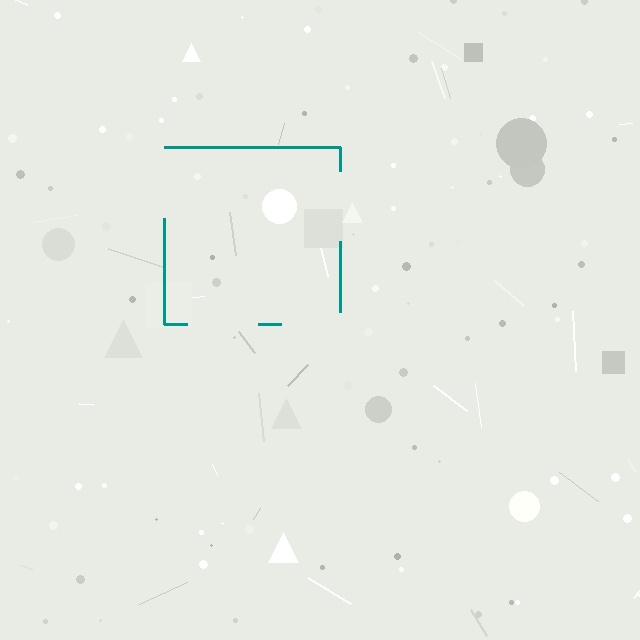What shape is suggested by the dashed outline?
The dashed outline suggests a square.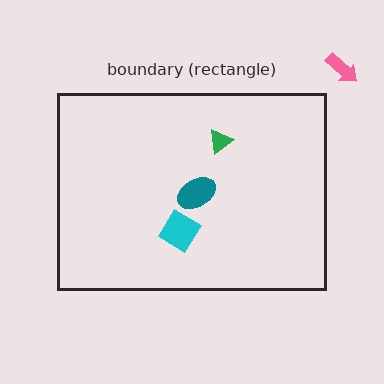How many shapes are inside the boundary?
3 inside, 1 outside.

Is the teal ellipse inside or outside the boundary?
Inside.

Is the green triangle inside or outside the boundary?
Inside.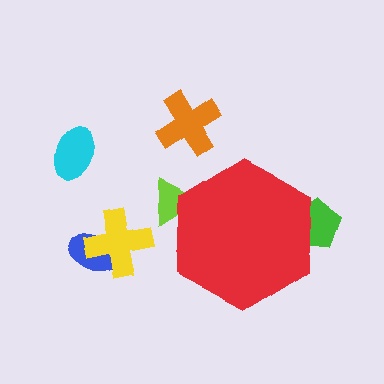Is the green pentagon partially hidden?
Yes, the green pentagon is partially hidden behind the red hexagon.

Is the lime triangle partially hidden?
Yes, the lime triangle is partially hidden behind the red hexagon.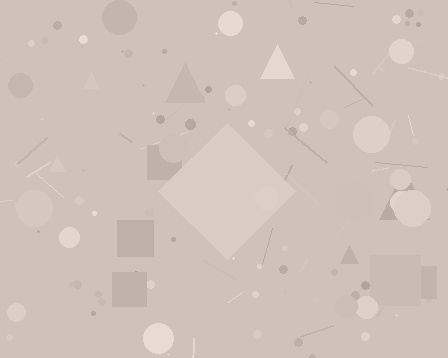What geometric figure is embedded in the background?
A diamond is embedded in the background.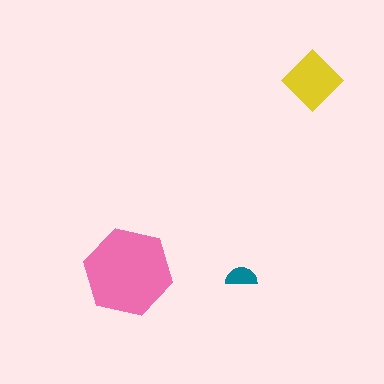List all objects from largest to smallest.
The pink hexagon, the yellow diamond, the teal semicircle.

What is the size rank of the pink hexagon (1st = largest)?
1st.